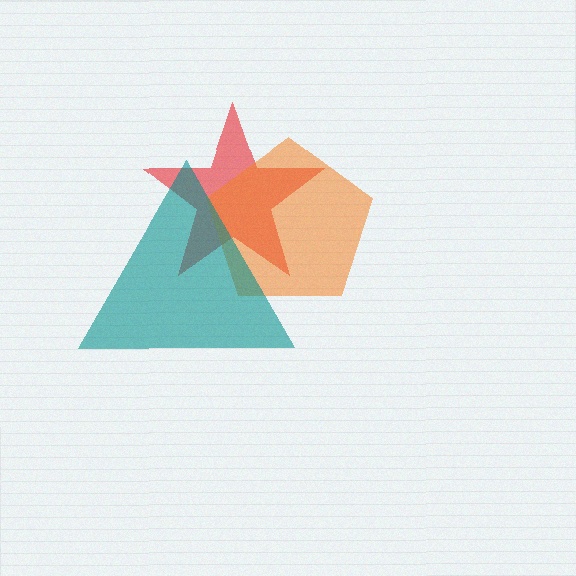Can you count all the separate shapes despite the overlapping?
Yes, there are 3 separate shapes.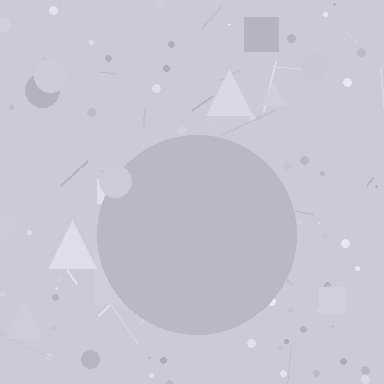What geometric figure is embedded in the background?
A circle is embedded in the background.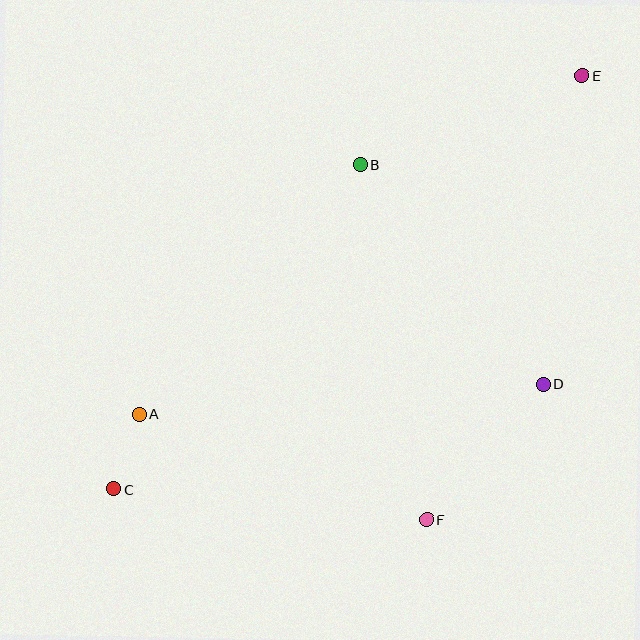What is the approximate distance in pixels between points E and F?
The distance between E and F is approximately 471 pixels.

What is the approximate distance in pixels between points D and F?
The distance between D and F is approximately 179 pixels.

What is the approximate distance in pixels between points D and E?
The distance between D and E is approximately 312 pixels.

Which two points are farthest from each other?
Points C and E are farthest from each other.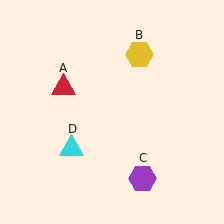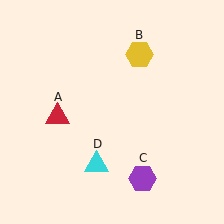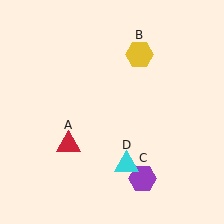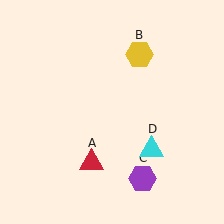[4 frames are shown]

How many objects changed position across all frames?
2 objects changed position: red triangle (object A), cyan triangle (object D).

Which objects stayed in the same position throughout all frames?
Yellow hexagon (object B) and purple hexagon (object C) remained stationary.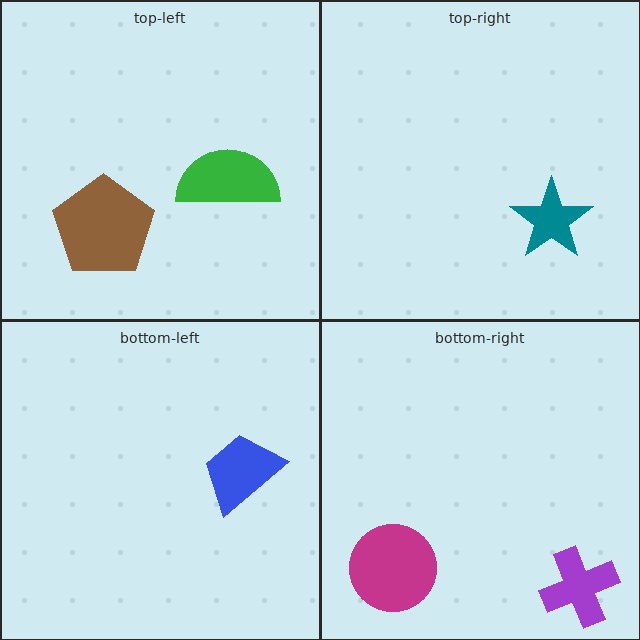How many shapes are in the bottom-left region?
1.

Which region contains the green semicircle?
The top-left region.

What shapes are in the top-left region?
The green semicircle, the brown pentagon.